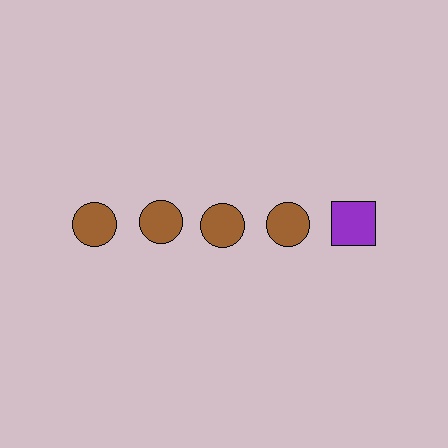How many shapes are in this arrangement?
There are 5 shapes arranged in a grid pattern.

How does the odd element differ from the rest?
It differs in both color (purple instead of brown) and shape (square instead of circle).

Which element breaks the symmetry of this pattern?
The purple square in the top row, rightmost column breaks the symmetry. All other shapes are brown circles.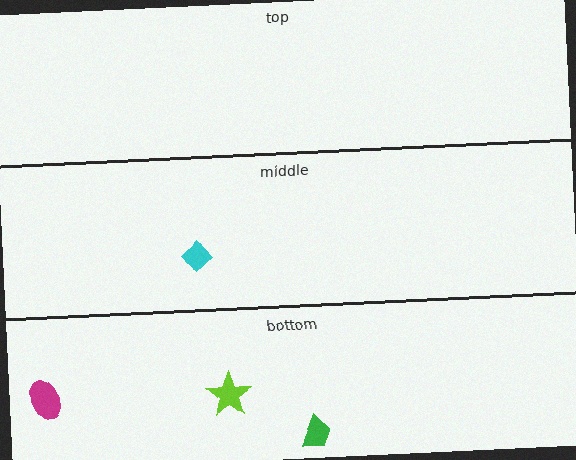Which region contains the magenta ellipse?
The bottom region.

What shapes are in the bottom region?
The magenta ellipse, the lime star, the green trapezoid.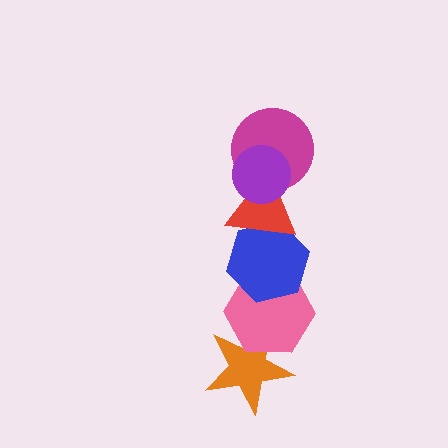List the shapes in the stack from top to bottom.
From top to bottom: the purple circle, the magenta circle, the red triangle, the blue hexagon, the pink hexagon, the orange star.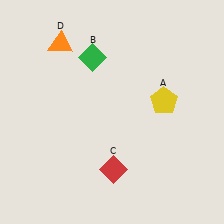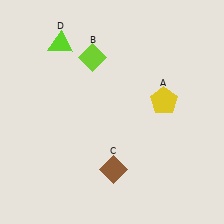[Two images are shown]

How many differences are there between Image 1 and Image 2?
There are 3 differences between the two images.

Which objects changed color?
B changed from green to lime. C changed from red to brown. D changed from orange to lime.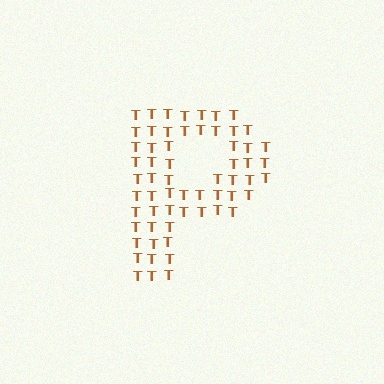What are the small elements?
The small elements are letter T's.